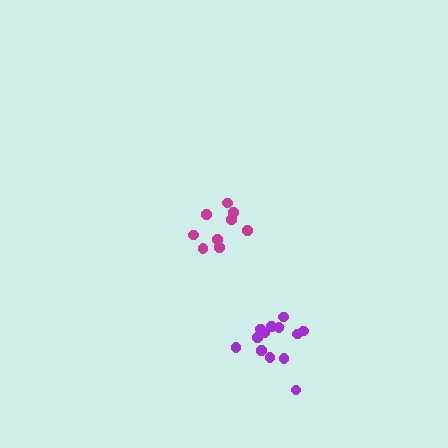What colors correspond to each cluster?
The clusters are colored: magenta, purple.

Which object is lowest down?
The purple cluster is bottommost.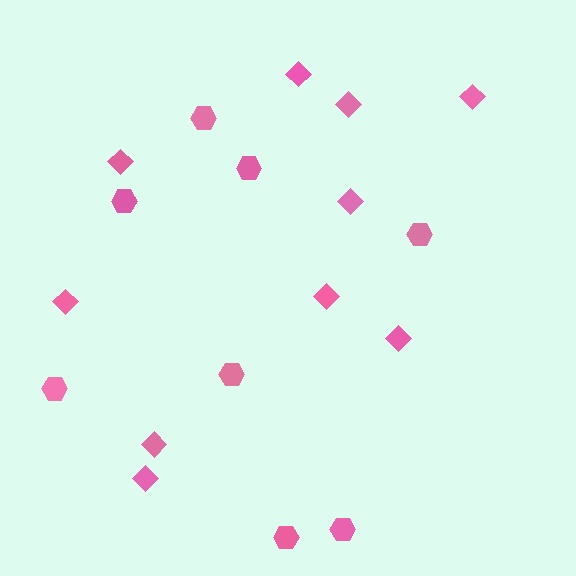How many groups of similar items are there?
There are 2 groups: one group of hexagons (8) and one group of diamonds (10).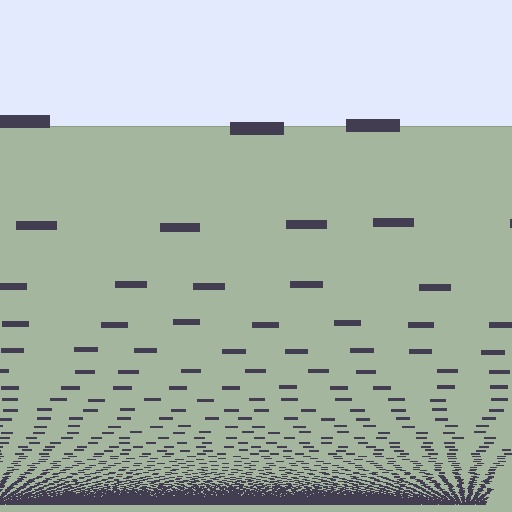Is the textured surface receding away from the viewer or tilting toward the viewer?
The surface appears to tilt toward the viewer. Texture elements get larger and sparser toward the top.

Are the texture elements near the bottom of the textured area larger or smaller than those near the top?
Smaller. The gradient is inverted — elements near the bottom are smaller and denser.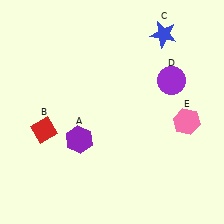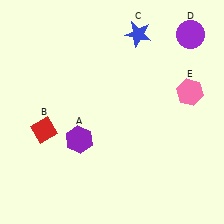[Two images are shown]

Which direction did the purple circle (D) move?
The purple circle (D) moved up.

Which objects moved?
The objects that moved are: the blue star (C), the purple circle (D), the pink hexagon (E).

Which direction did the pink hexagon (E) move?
The pink hexagon (E) moved up.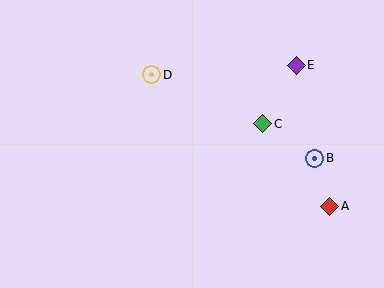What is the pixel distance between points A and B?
The distance between A and B is 50 pixels.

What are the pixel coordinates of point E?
Point E is at (296, 65).